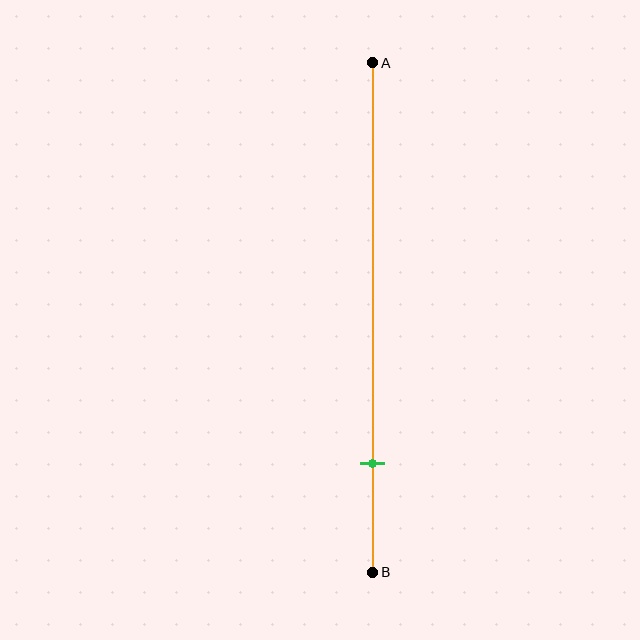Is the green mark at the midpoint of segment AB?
No, the mark is at about 80% from A, not at the 50% midpoint.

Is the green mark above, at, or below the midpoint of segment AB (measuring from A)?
The green mark is below the midpoint of segment AB.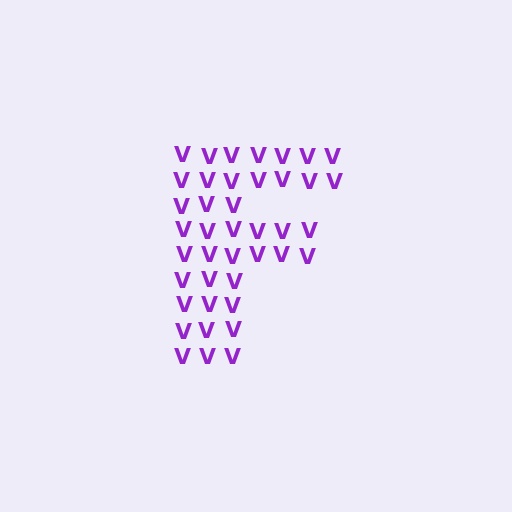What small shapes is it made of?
It is made of small letter V's.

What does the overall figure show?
The overall figure shows the letter F.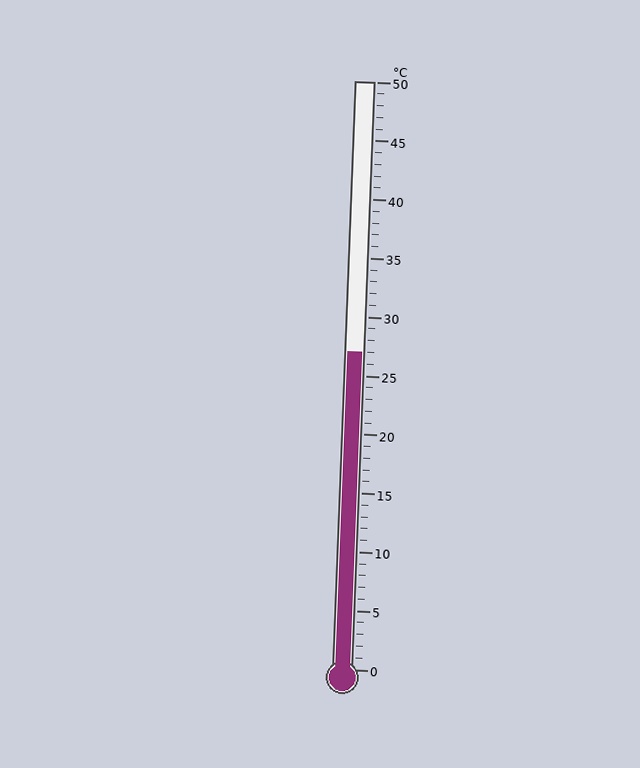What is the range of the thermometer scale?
The thermometer scale ranges from 0°C to 50°C.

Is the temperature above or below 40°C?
The temperature is below 40°C.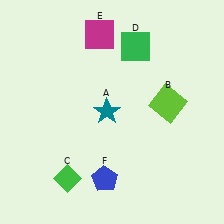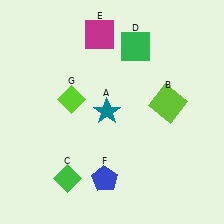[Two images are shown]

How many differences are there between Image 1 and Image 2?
There is 1 difference between the two images.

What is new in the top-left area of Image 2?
A lime diamond (G) was added in the top-left area of Image 2.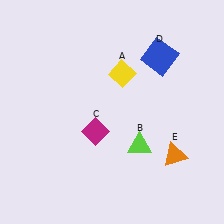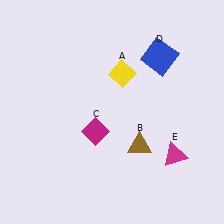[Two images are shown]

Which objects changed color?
B changed from lime to brown. E changed from orange to magenta.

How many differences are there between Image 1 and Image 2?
There are 2 differences between the two images.